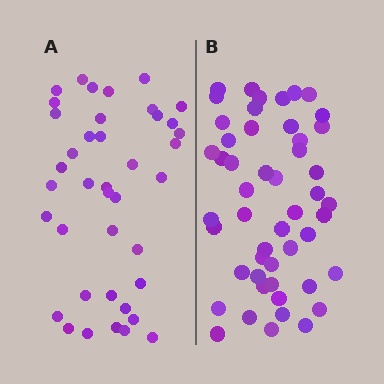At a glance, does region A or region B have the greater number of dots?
Region B (the right region) has more dots.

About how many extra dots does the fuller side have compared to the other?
Region B has roughly 10 or so more dots than region A.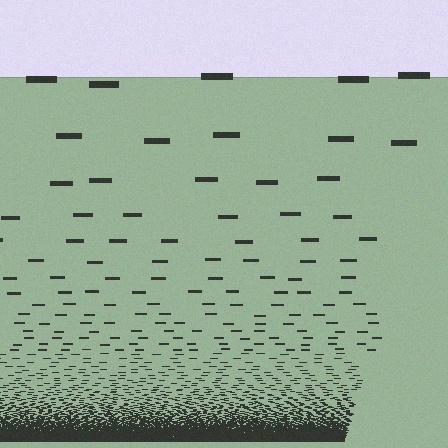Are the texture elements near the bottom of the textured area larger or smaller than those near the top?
Smaller. The gradient is inverted — elements near the bottom are smaller and denser.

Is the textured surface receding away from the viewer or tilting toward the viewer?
The surface appears to tilt toward the viewer. Texture elements get larger and sparser toward the top.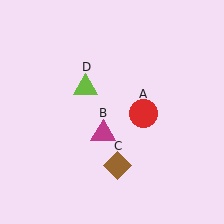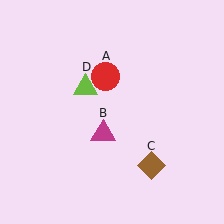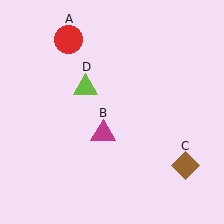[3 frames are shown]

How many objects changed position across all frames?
2 objects changed position: red circle (object A), brown diamond (object C).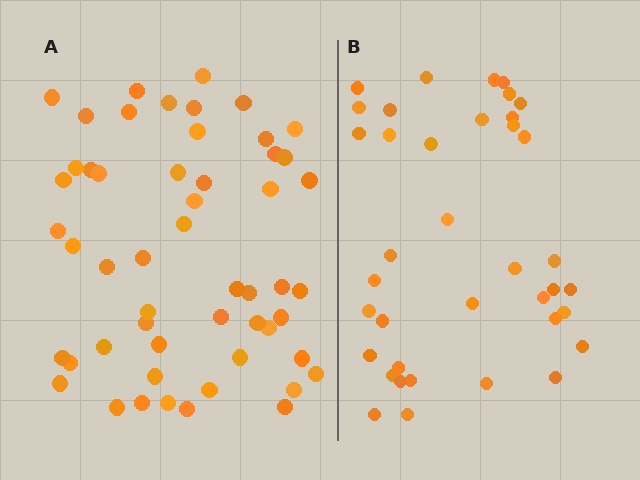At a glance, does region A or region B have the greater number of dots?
Region A (the left region) has more dots.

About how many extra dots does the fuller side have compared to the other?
Region A has approximately 15 more dots than region B.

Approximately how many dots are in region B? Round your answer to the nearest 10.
About 40 dots. (The exact count is 38, which rounds to 40.)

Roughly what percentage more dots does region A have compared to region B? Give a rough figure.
About 40% more.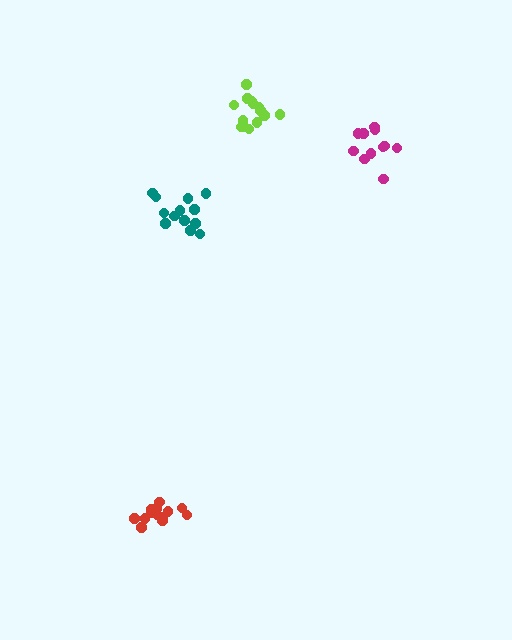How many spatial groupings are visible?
There are 4 spatial groupings.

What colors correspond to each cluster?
The clusters are colored: teal, red, lime, magenta.